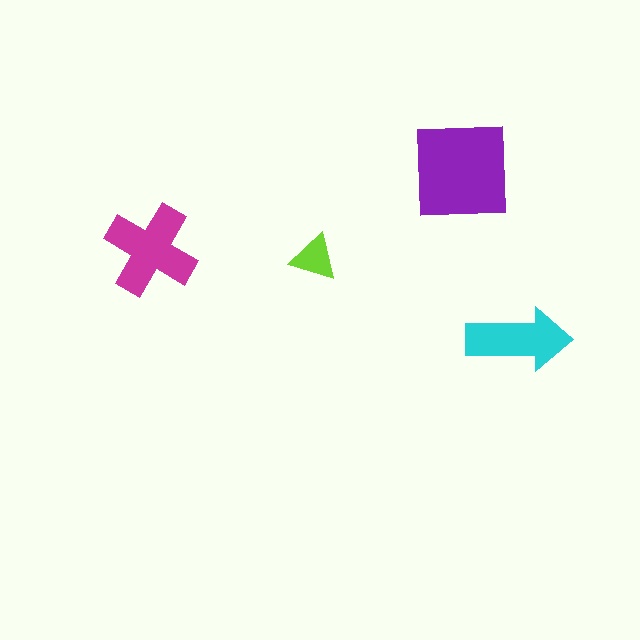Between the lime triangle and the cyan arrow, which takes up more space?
The cyan arrow.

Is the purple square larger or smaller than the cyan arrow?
Larger.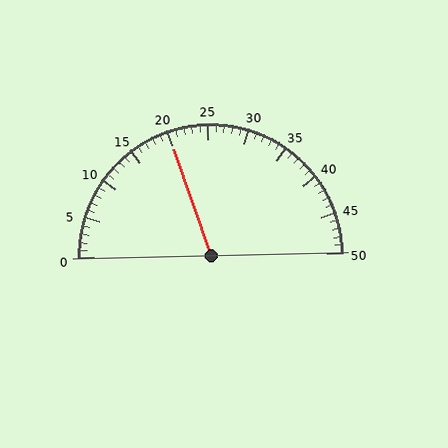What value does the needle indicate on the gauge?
The needle indicates approximately 20.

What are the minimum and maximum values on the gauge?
The gauge ranges from 0 to 50.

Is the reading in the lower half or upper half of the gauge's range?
The reading is in the lower half of the range (0 to 50).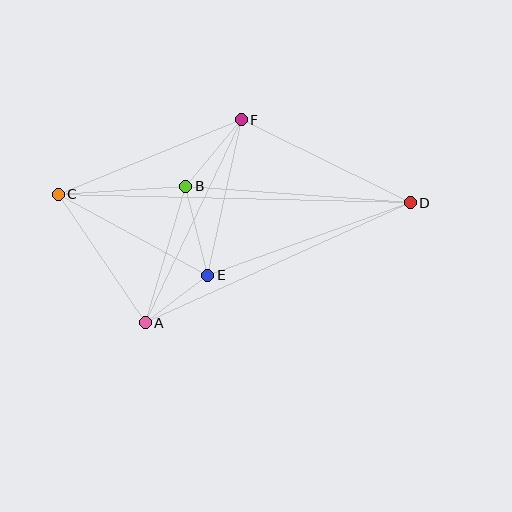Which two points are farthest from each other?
Points C and D are farthest from each other.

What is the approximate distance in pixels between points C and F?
The distance between C and F is approximately 198 pixels.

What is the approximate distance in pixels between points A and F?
The distance between A and F is approximately 225 pixels.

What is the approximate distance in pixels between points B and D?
The distance between B and D is approximately 225 pixels.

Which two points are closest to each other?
Points A and E are closest to each other.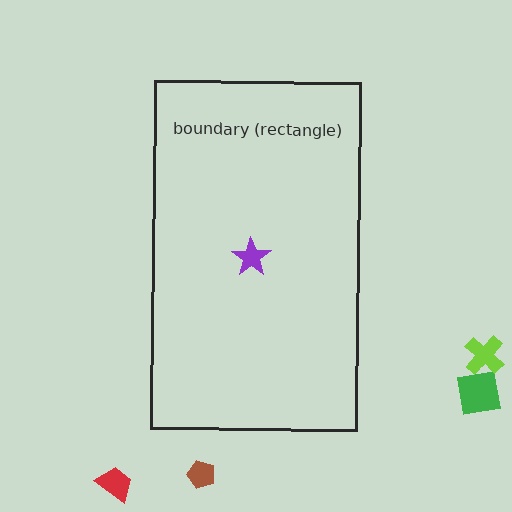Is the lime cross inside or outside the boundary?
Outside.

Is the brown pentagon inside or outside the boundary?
Outside.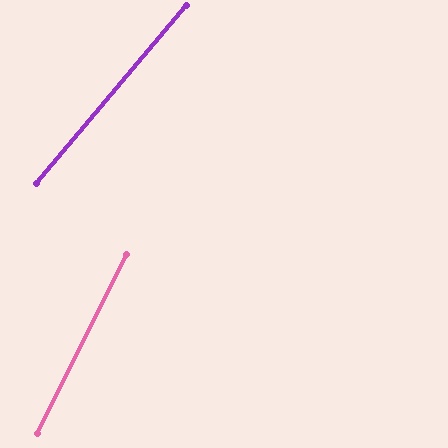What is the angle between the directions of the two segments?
Approximately 13 degrees.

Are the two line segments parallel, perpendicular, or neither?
Neither parallel nor perpendicular — they differ by about 13°.